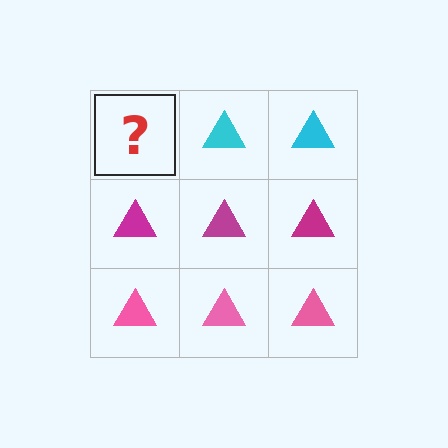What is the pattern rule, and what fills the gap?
The rule is that each row has a consistent color. The gap should be filled with a cyan triangle.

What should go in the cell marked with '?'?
The missing cell should contain a cyan triangle.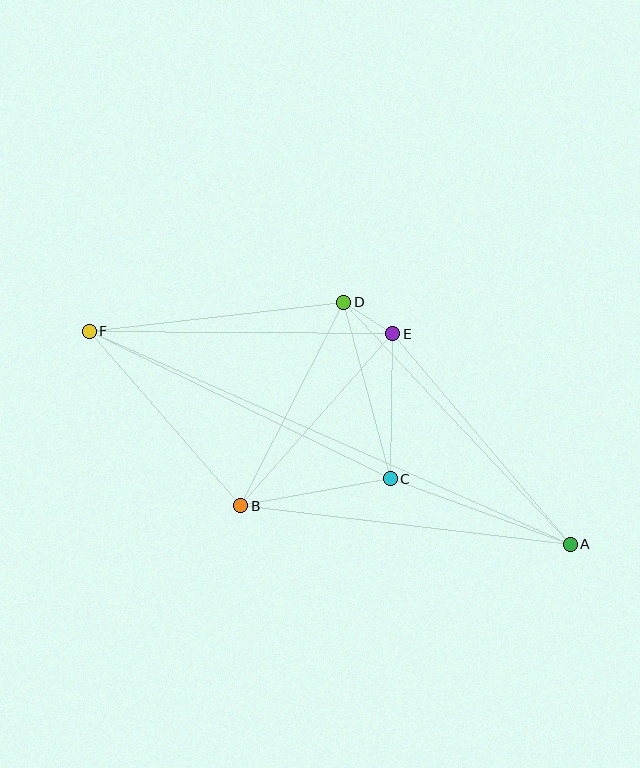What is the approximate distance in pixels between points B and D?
The distance between B and D is approximately 228 pixels.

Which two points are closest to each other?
Points D and E are closest to each other.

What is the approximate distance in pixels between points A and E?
The distance between A and E is approximately 275 pixels.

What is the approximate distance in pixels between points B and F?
The distance between B and F is approximately 231 pixels.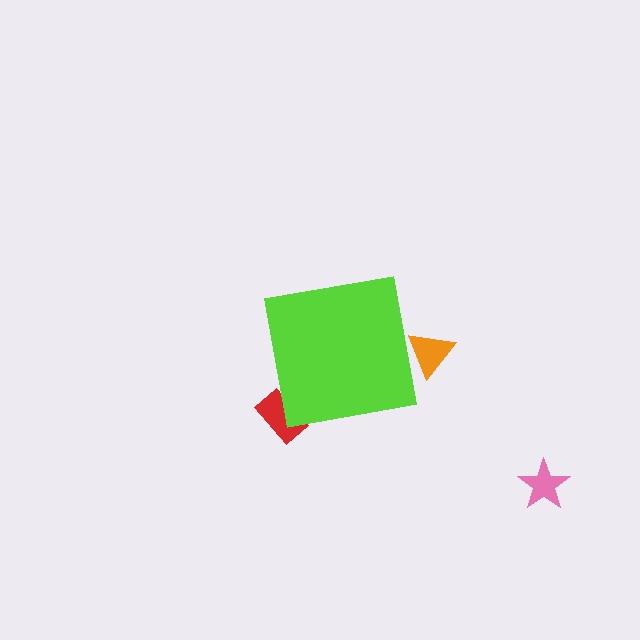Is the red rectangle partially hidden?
Yes, the red rectangle is partially hidden behind the lime square.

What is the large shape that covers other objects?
A lime square.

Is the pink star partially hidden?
No, the pink star is fully visible.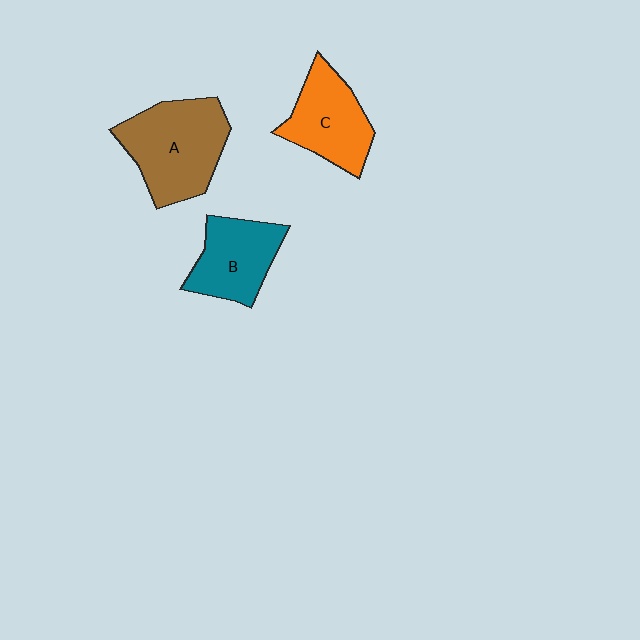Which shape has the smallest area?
Shape B (teal).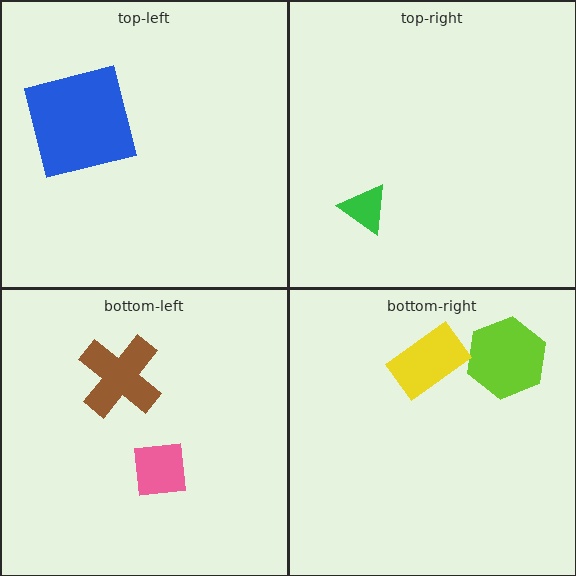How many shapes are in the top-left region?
1.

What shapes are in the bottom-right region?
The lime hexagon, the yellow rectangle.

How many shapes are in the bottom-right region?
2.